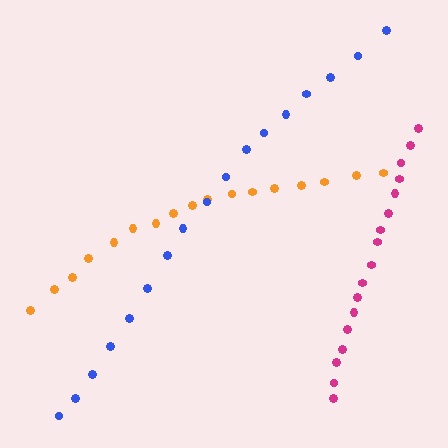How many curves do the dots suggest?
There are 3 distinct paths.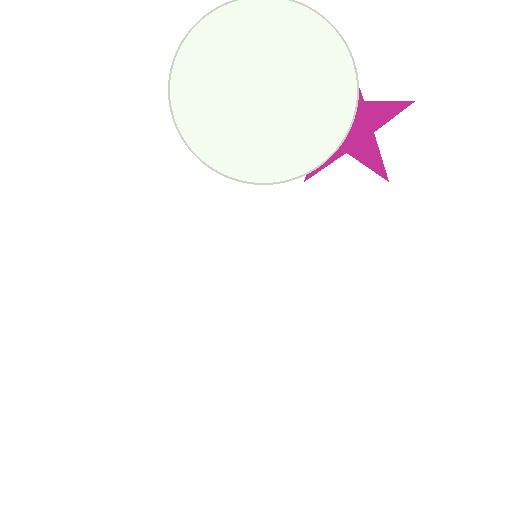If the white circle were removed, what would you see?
You would see the complete magenta star.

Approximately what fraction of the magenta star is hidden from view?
Roughly 56% of the magenta star is hidden behind the white circle.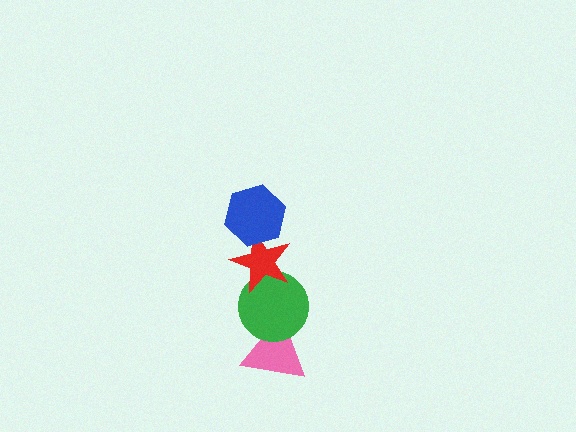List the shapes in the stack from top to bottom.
From top to bottom: the blue hexagon, the red star, the green circle, the pink triangle.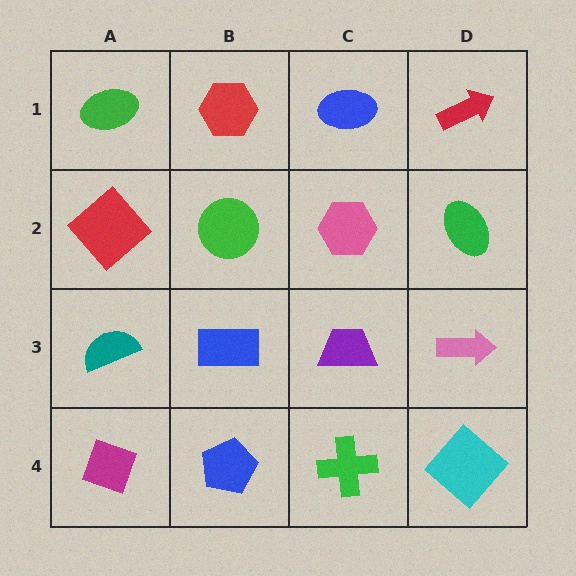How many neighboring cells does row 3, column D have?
3.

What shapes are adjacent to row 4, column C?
A purple trapezoid (row 3, column C), a blue pentagon (row 4, column B), a cyan diamond (row 4, column D).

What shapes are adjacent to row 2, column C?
A blue ellipse (row 1, column C), a purple trapezoid (row 3, column C), a green circle (row 2, column B), a green ellipse (row 2, column D).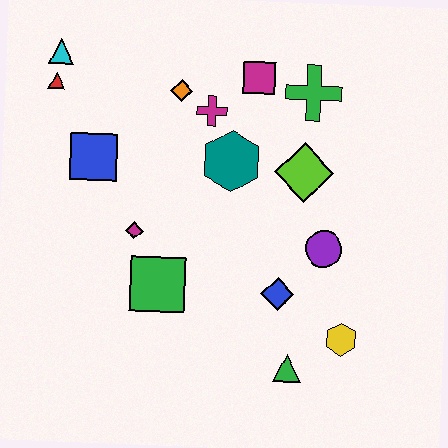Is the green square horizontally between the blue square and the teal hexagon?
Yes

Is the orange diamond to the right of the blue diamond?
No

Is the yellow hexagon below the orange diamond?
Yes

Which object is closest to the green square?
The magenta diamond is closest to the green square.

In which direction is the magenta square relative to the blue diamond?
The magenta square is above the blue diamond.